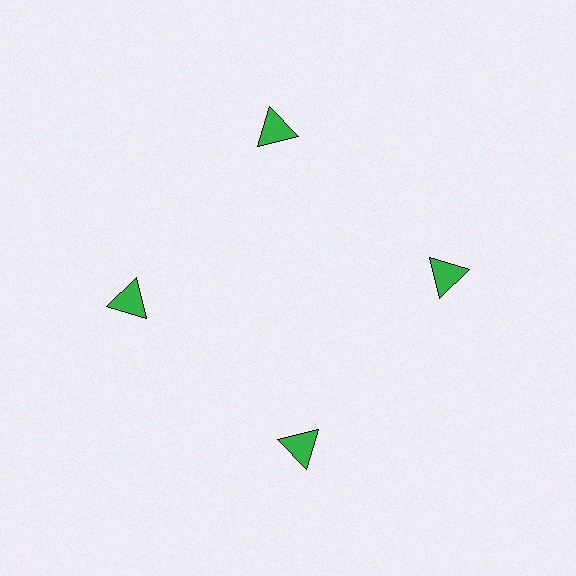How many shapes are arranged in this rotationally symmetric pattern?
There are 4 shapes, arranged in 4 groups of 1.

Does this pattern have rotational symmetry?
Yes, this pattern has 4-fold rotational symmetry. It looks the same after rotating 90 degrees around the center.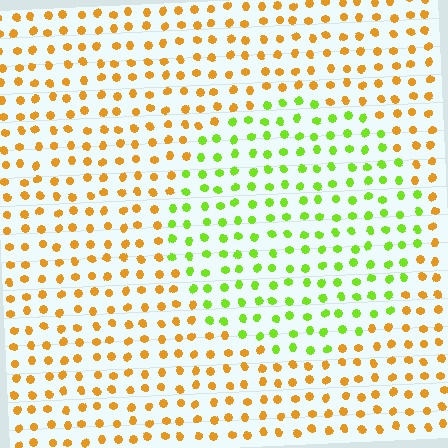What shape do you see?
I see a circle.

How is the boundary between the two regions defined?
The boundary is defined purely by a slight shift in hue (about 59 degrees). Spacing, size, and orientation are identical on both sides.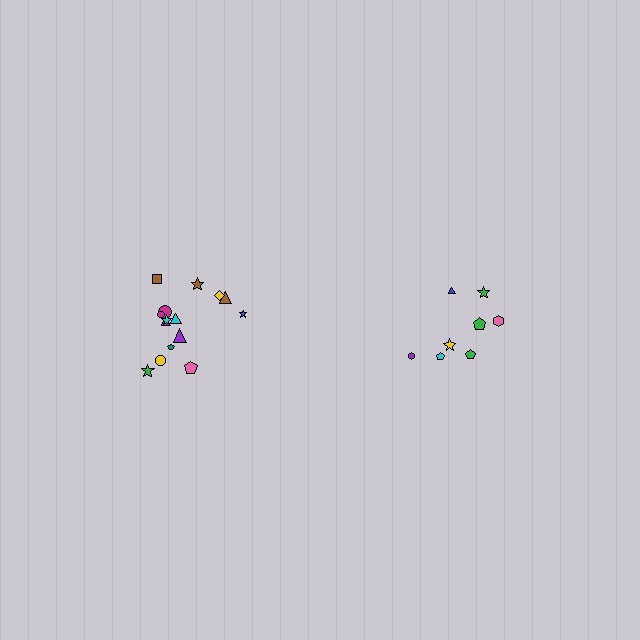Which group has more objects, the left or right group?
The left group.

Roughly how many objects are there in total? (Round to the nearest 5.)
Roughly 25 objects in total.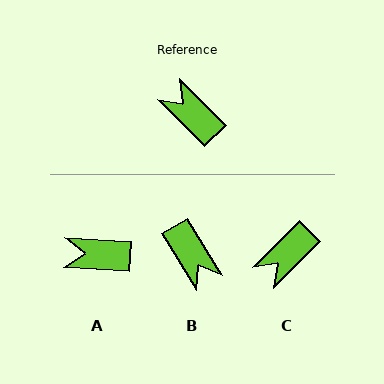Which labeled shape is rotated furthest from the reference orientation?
B, about 167 degrees away.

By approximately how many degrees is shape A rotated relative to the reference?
Approximately 42 degrees counter-clockwise.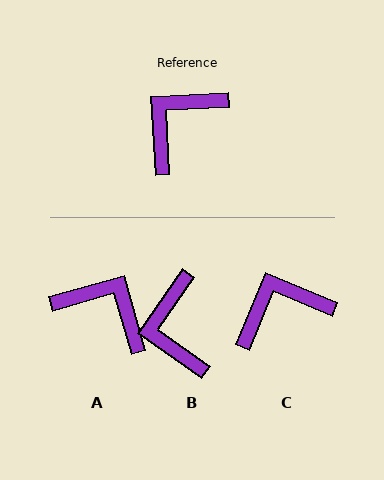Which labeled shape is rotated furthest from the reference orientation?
A, about 77 degrees away.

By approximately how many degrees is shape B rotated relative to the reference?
Approximately 52 degrees counter-clockwise.